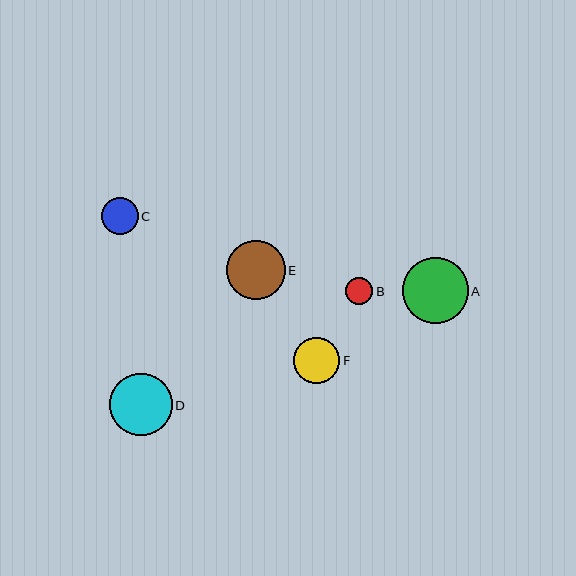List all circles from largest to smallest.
From largest to smallest: A, D, E, F, C, B.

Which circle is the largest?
Circle A is the largest with a size of approximately 65 pixels.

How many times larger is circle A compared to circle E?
Circle A is approximately 1.1 times the size of circle E.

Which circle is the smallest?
Circle B is the smallest with a size of approximately 27 pixels.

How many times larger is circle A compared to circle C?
Circle A is approximately 1.8 times the size of circle C.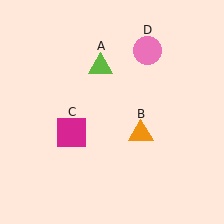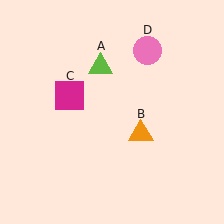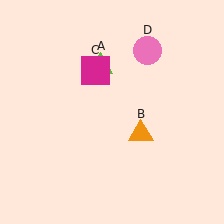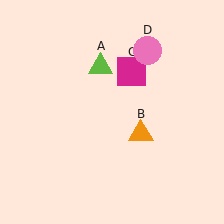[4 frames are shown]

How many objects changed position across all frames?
1 object changed position: magenta square (object C).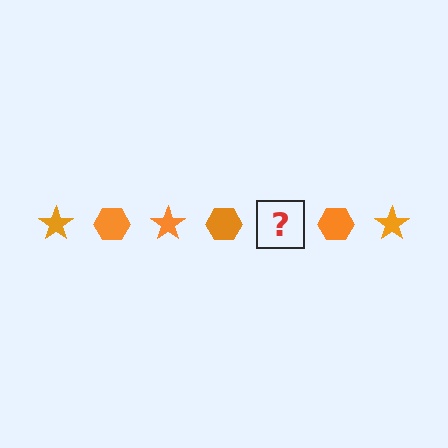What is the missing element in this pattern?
The missing element is an orange star.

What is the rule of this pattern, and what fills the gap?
The rule is that the pattern cycles through star, hexagon shapes in orange. The gap should be filled with an orange star.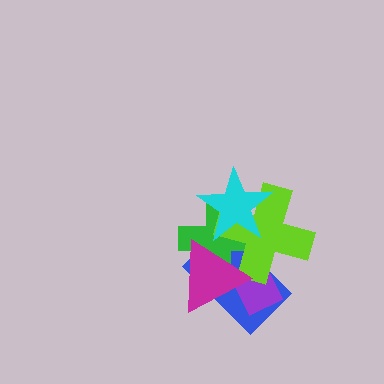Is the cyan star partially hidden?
No, no other shape covers it.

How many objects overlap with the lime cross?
5 objects overlap with the lime cross.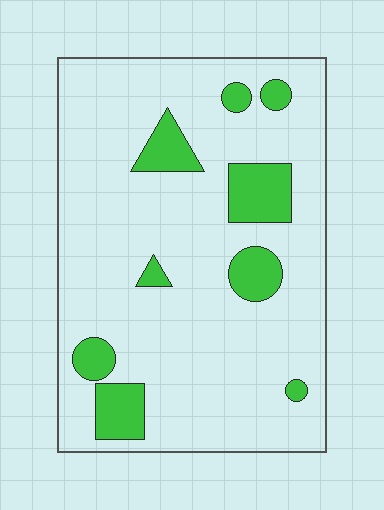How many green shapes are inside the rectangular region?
9.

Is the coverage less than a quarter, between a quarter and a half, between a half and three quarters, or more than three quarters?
Less than a quarter.